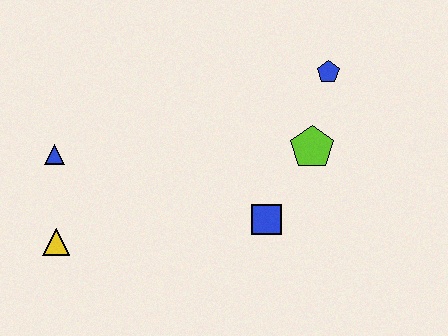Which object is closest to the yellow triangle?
The blue triangle is closest to the yellow triangle.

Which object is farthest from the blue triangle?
The blue pentagon is farthest from the blue triangle.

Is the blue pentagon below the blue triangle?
No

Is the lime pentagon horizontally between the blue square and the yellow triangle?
No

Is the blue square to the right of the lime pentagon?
No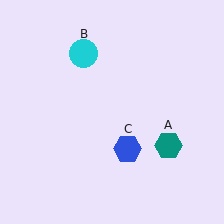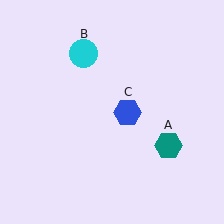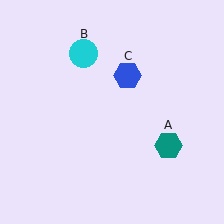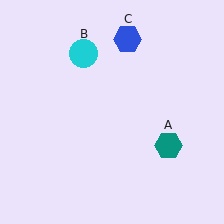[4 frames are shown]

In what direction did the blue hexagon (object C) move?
The blue hexagon (object C) moved up.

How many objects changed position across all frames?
1 object changed position: blue hexagon (object C).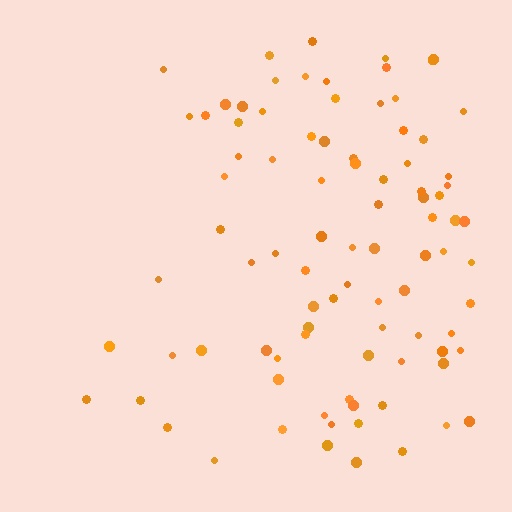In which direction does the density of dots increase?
From left to right, with the right side densest.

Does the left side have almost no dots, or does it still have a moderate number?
Still a moderate number, just noticeably fewer than the right.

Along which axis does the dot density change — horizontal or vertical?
Horizontal.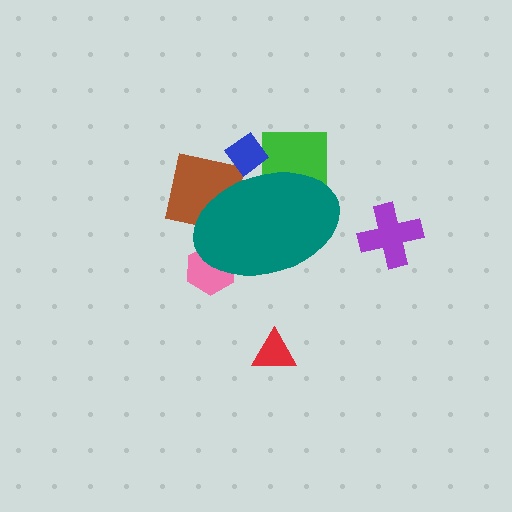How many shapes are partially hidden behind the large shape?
4 shapes are partially hidden.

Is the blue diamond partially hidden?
Yes, the blue diamond is partially hidden behind the teal ellipse.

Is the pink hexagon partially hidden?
Yes, the pink hexagon is partially hidden behind the teal ellipse.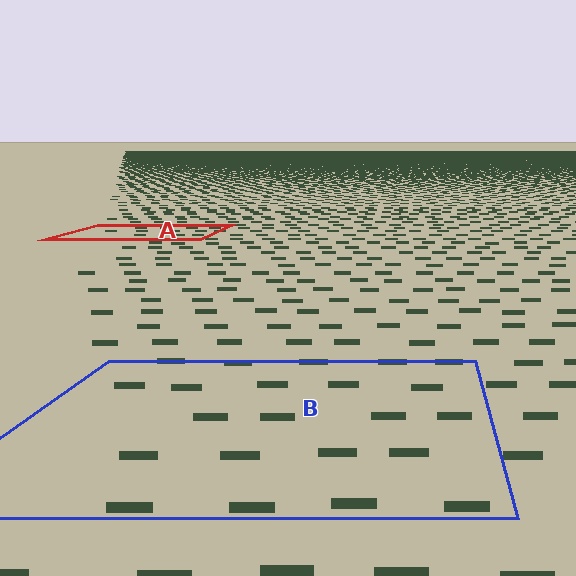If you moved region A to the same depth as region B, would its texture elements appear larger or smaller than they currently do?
They would appear larger. At a closer depth, the same texture elements are projected at a bigger on-screen size.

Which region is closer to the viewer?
Region B is closer. The texture elements there are larger and more spread out.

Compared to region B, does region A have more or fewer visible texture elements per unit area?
Region A has more texture elements per unit area — they are packed more densely because it is farther away.